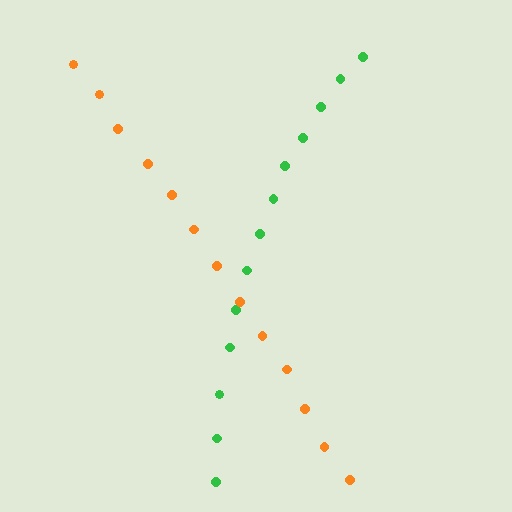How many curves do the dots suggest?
There are 2 distinct paths.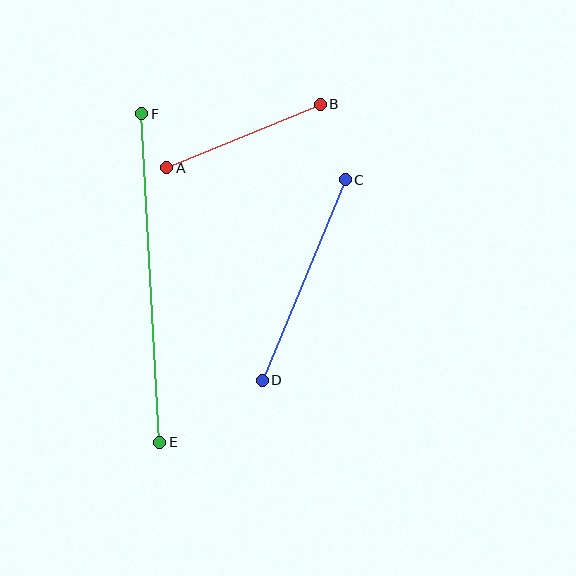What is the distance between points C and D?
The distance is approximately 217 pixels.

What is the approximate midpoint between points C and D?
The midpoint is at approximately (304, 280) pixels.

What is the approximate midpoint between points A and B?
The midpoint is at approximately (243, 136) pixels.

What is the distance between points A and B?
The distance is approximately 166 pixels.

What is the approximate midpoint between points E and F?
The midpoint is at approximately (151, 278) pixels.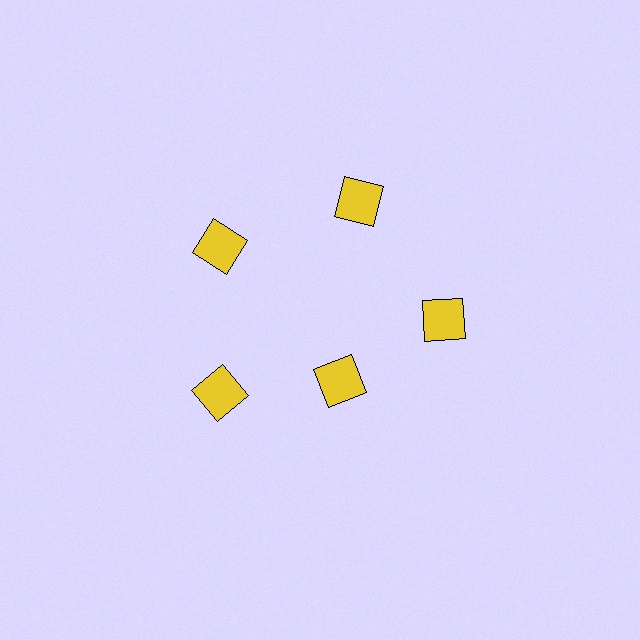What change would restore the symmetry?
The symmetry would be restored by moving it outward, back onto the ring so that all 5 squares sit at equal angles and equal distance from the center.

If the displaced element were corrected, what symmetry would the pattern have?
It would have 5-fold rotational symmetry — the pattern would map onto itself every 72 degrees.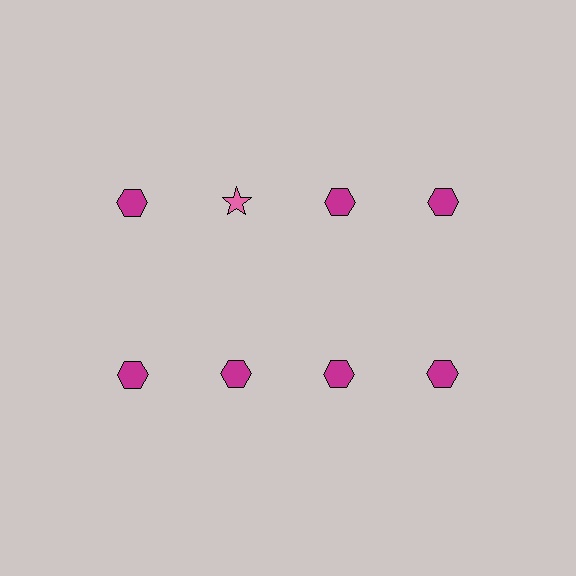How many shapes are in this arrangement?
There are 8 shapes arranged in a grid pattern.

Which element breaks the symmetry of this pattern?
The pink star in the top row, second from left column breaks the symmetry. All other shapes are magenta hexagons.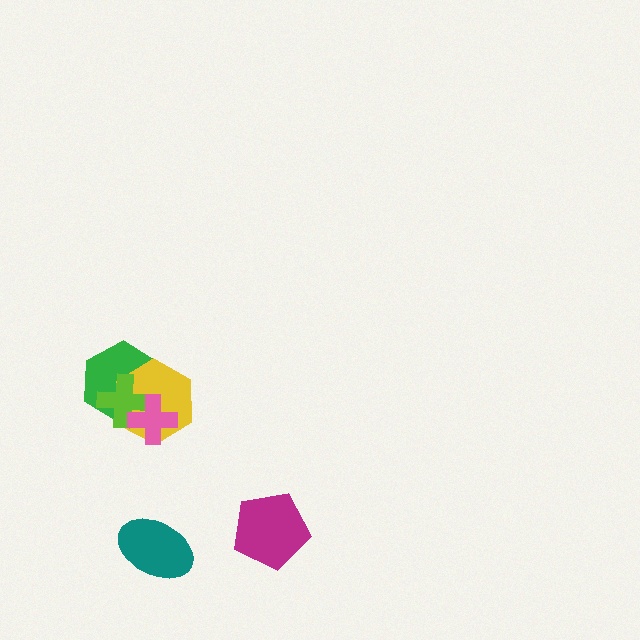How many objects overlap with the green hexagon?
3 objects overlap with the green hexagon.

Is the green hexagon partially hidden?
Yes, it is partially covered by another shape.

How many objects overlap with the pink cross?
3 objects overlap with the pink cross.